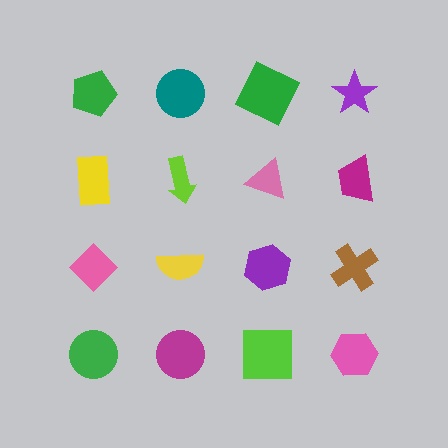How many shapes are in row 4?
4 shapes.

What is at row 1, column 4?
A purple star.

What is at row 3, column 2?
A yellow semicircle.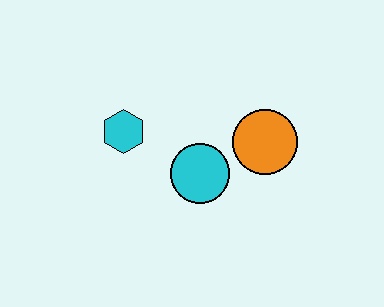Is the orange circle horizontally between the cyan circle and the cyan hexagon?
No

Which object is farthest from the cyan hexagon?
The orange circle is farthest from the cyan hexagon.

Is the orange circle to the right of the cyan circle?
Yes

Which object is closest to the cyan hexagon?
The cyan circle is closest to the cyan hexagon.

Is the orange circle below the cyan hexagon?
Yes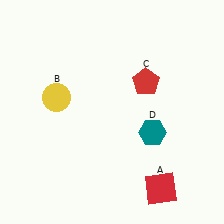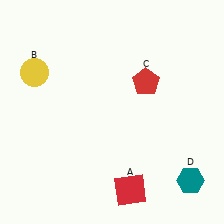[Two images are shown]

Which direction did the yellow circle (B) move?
The yellow circle (B) moved up.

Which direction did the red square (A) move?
The red square (A) moved left.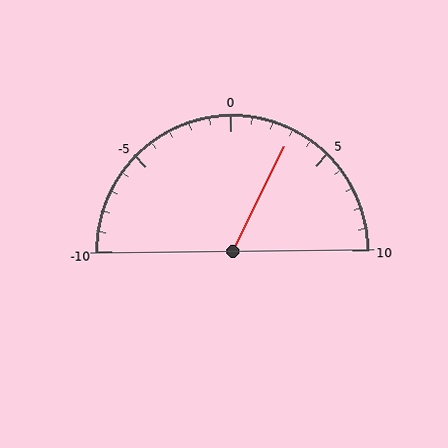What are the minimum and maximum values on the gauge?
The gauge ranges from -10 to 10.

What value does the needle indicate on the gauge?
The needle indicates approximately 3.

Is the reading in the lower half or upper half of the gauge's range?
The reading is in the upper half of the range (-10 to 10).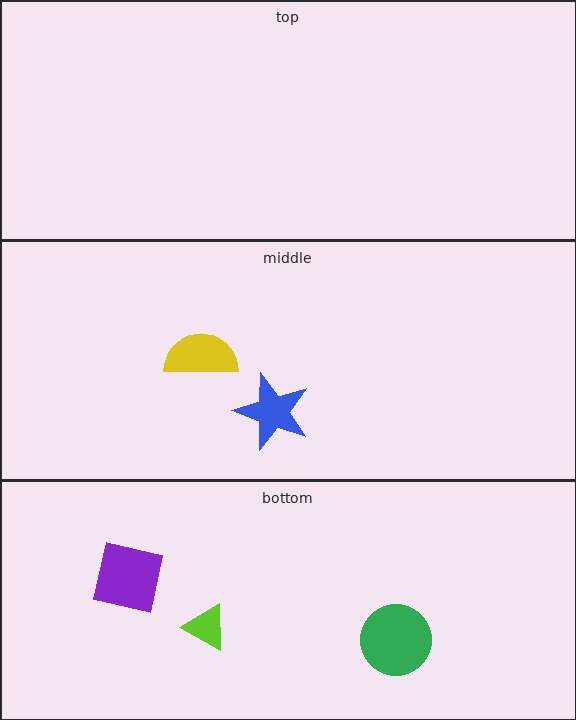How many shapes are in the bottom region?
3.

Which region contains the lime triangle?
The bottom region.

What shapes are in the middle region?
The yellow semicircle, the blue star.